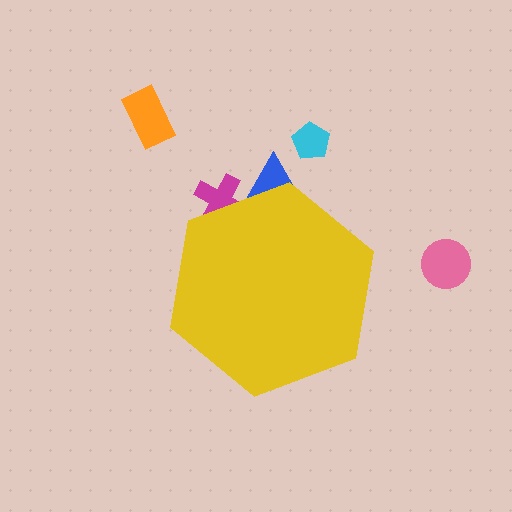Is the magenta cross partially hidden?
Yes, the magenta cross is partially hidden behind the yellow hexagon.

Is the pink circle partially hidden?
No, the pink circle is fully visible.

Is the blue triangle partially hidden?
Yes, the blue triangle is partially hidden behind the yellow hexagon.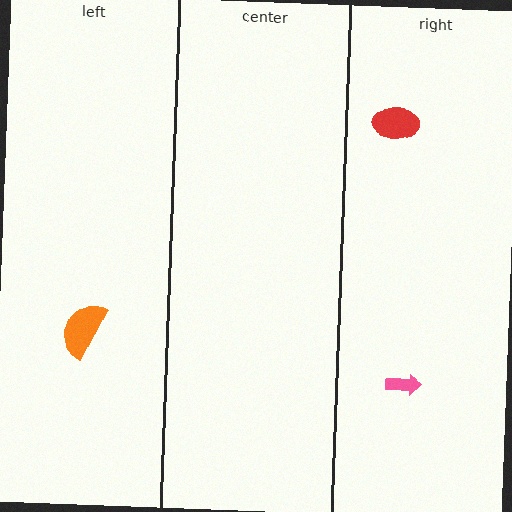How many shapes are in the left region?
1.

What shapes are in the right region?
The red ellipse, the pink arrow.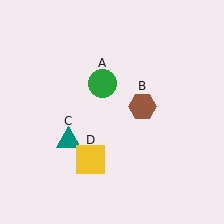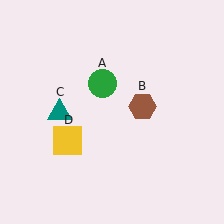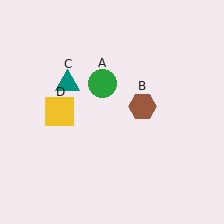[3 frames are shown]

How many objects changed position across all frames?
2 objects changed position: teal triangle (object C), yellow square (object D).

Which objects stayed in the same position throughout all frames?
Green circle (object A) and brown hexagon (object B) remained stationary.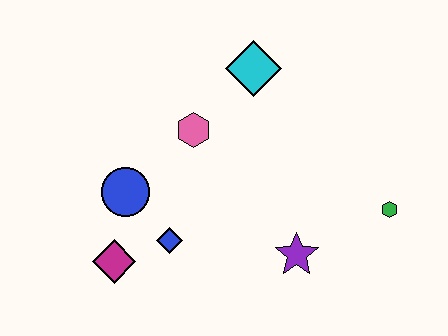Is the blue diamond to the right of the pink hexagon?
No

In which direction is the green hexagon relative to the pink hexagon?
The green hexagon is to the right of the pink hexagon.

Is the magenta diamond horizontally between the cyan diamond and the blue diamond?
No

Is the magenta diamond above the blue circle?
No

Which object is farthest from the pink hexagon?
The green hexagon is farthest from the pink hexagon.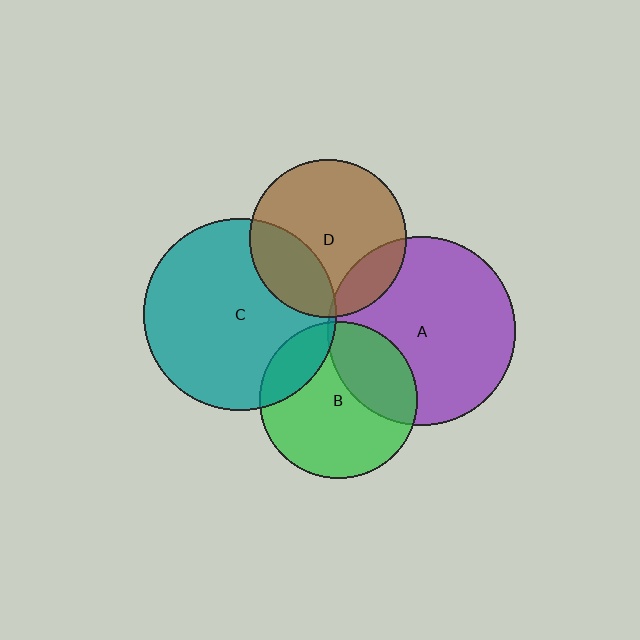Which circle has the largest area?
Circle C (teal).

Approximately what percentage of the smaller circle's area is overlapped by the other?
Approximately 30%.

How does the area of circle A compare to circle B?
Approximately 1.4 times.